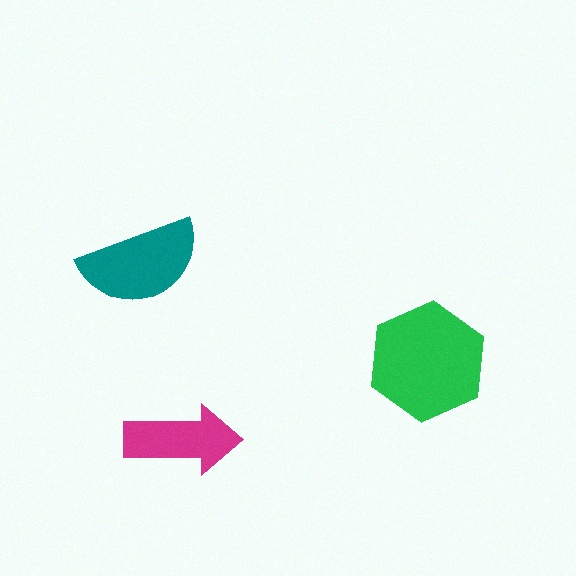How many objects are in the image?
There are 3 objects in the image.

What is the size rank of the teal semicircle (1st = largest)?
2nd.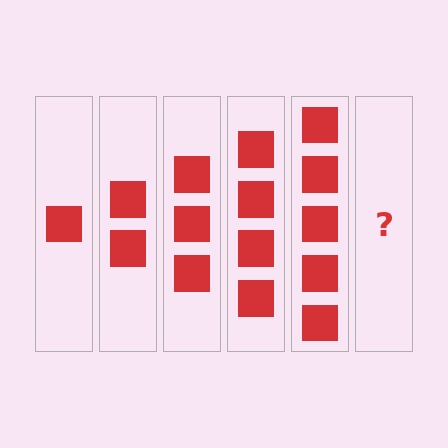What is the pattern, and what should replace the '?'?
The pattern is that each step adds one more square. The '?' should be 6 squares.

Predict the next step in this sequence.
The next step is 6 squares.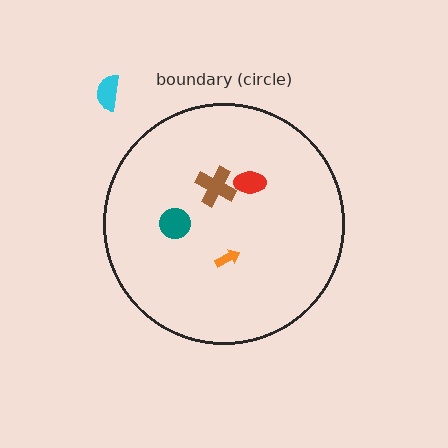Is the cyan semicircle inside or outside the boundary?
Outside.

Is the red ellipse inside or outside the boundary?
Inside.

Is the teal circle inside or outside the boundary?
Inside.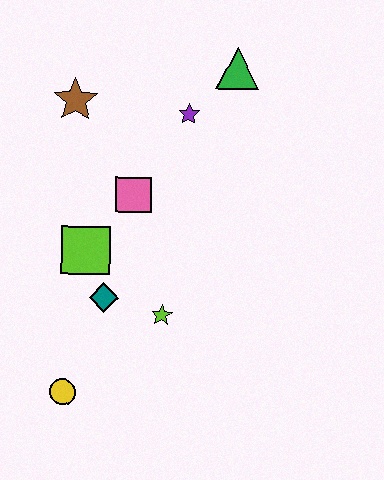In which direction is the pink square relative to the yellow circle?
The pink square is above the yellow circle.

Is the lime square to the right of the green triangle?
No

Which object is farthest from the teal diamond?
The green triangle is farthest from the teal diamond.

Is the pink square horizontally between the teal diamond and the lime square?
No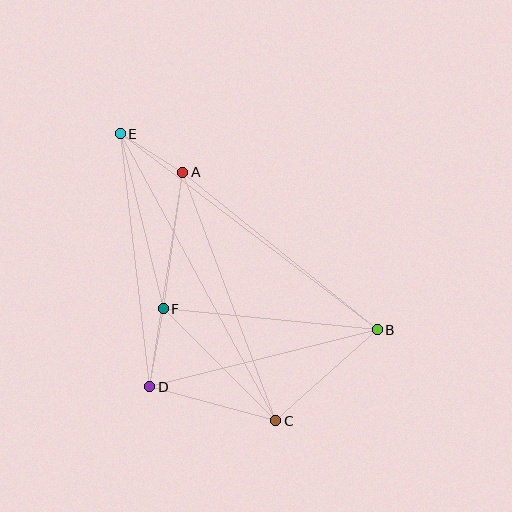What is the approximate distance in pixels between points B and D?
The distance between B and D is approximately 235 pixels.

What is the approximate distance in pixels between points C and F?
The distance between C and F is approximately 159 pixels.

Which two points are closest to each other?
Points A and E are closest to each other.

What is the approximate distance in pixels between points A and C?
The distance between A and C is approximately 266 pixels.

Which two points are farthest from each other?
Points C and E are farthest from each other.